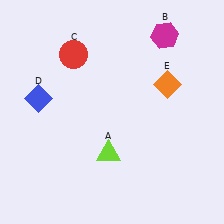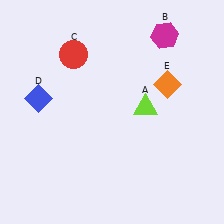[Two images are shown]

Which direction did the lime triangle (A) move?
The lime triangle (A) moved up.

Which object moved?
The lime triangle (A) moved up.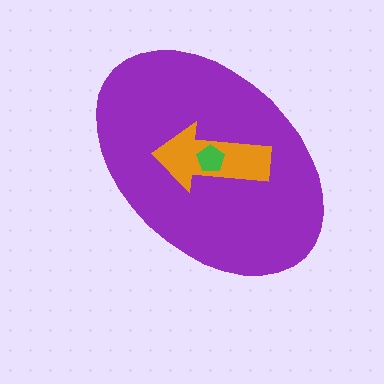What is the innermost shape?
The green pentagon.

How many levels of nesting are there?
3.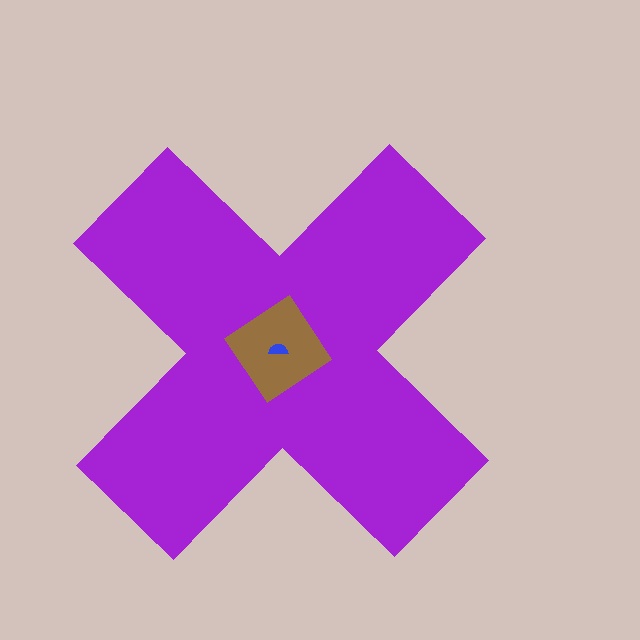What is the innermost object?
The blue semicircle.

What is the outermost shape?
The purple cross.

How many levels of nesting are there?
3.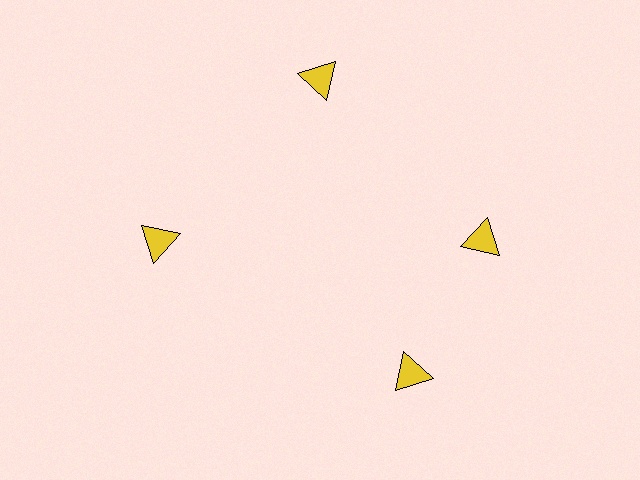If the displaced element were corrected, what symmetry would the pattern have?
It would have 4-fold rotational symmetry — the pattern would map onto itself every 90 degrees.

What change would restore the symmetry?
The symmetry would be restored by rotating it back into even spacing with its neighbors so that all 4 triangles sit at equal angles and equal distance from the center.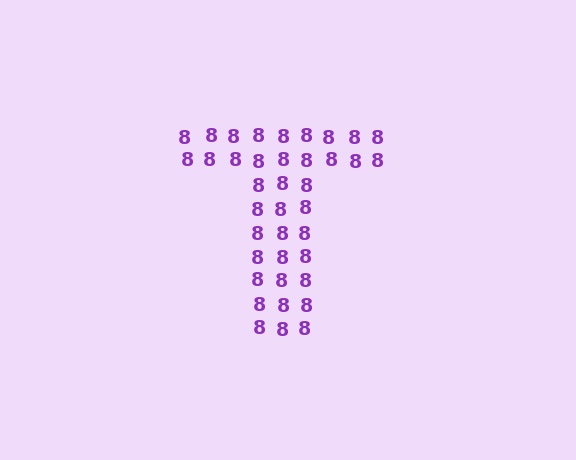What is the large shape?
The large shape is the letter T.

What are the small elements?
The small elements are digit 8's.